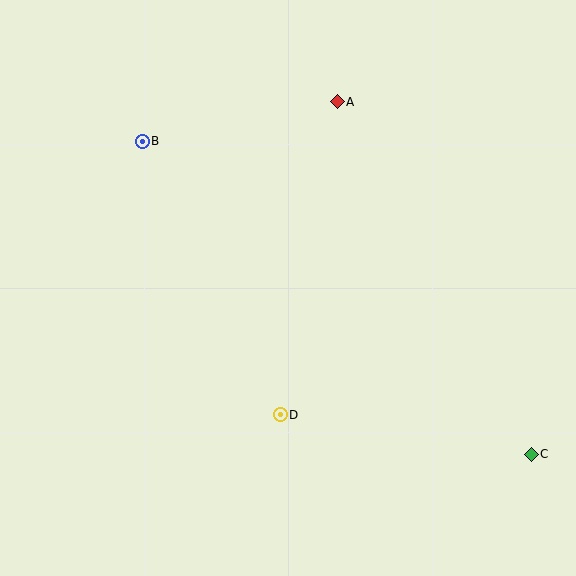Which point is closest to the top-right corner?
Point A is closest to the top-right corner.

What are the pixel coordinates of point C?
Point C is at (531, 454).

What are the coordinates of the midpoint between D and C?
The midpoint between D and C is at (406, 434).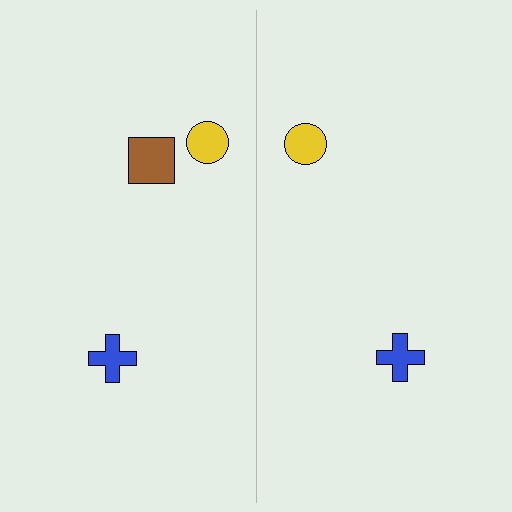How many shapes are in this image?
There are 5 shapes in this image.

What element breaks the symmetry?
A brown square is missing from the right side.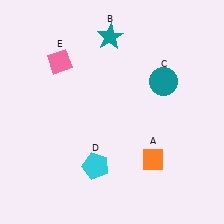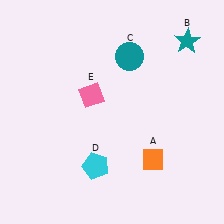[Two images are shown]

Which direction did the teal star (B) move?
The teal star (B) moved right.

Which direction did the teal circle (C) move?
The teal circle (C) moved left.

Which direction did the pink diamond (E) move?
The pink diamond (E) moved down.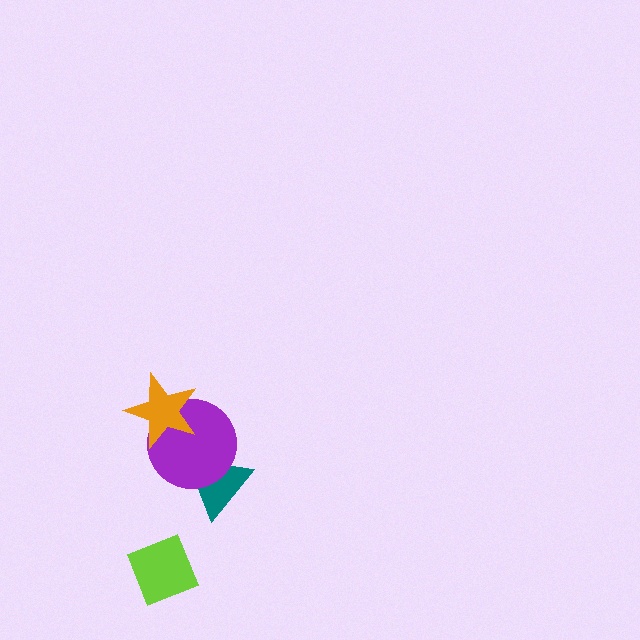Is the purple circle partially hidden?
Yes, it is partially covered by another shape.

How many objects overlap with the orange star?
1 object overlaps with the orange star.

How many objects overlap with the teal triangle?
1 object overlaps with the teal triangle.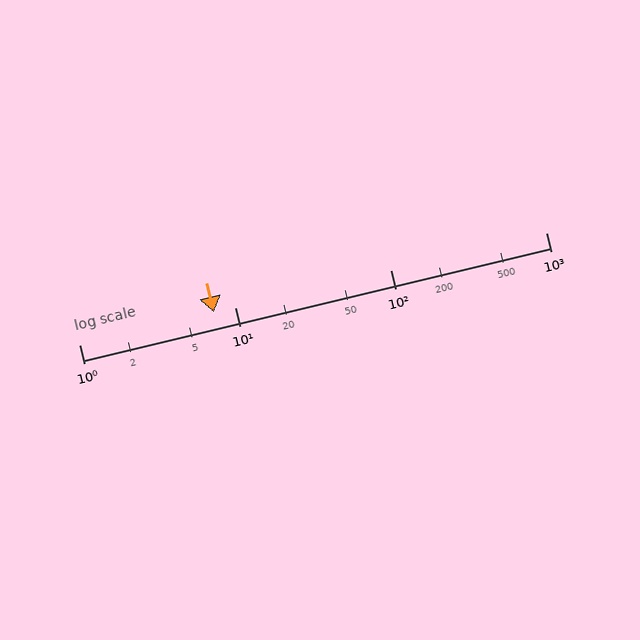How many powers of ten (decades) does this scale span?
The scale spans 3 decades, from 1 to 1000.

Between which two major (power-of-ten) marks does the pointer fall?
The pointer is between 1 and 10.